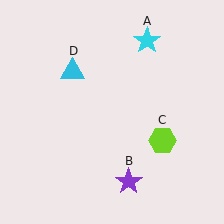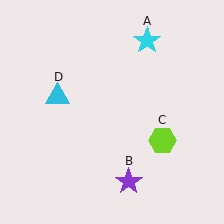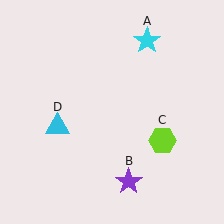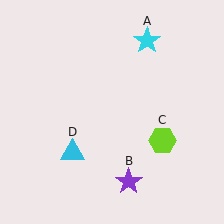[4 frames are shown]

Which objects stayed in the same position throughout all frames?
Cyan star (object A) and purple star (object B) and lime hexagon (object C) remained stationary.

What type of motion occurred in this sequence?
The cyan triangle (object D) rotated counterclockwise around the center of the scene.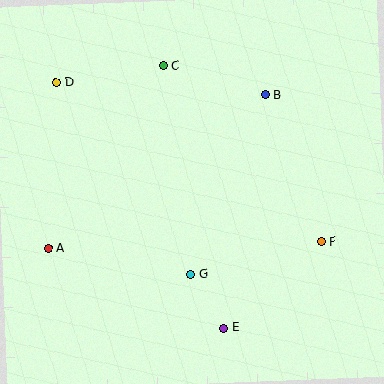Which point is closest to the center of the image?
Point G at (191, 274) is closest to the center.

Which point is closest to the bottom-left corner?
Point A is closest to the bottom-left corner.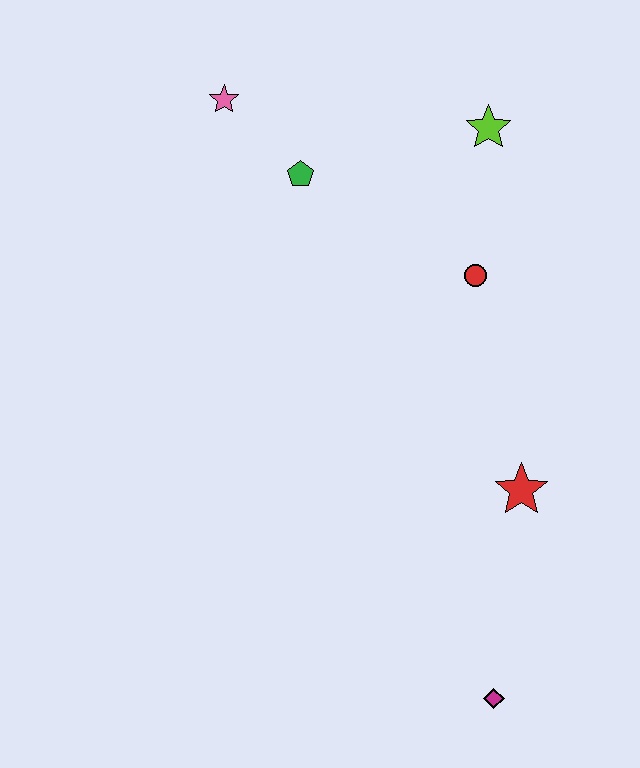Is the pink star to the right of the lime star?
No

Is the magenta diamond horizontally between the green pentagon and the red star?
Yes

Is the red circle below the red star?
No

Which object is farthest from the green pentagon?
The magenta diamond is farthest from the green pentagon.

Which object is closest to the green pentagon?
The pink star is closest to the green pentagon.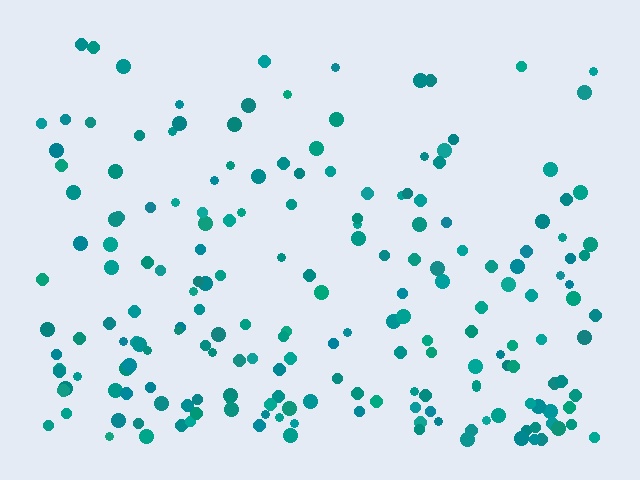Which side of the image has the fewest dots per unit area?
The top.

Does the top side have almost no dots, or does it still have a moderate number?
Still a moderate number, just noticeably fewer than the bottom.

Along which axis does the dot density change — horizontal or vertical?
Vertical.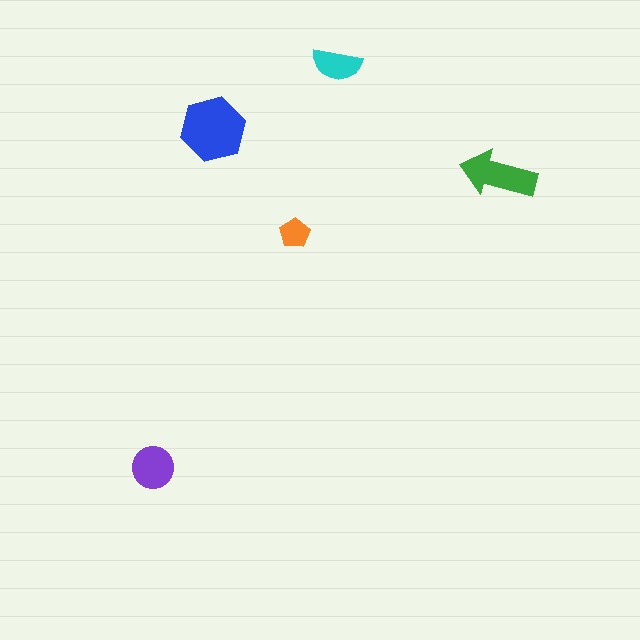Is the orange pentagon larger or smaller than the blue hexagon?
Smaller.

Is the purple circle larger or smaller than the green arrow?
Smaller.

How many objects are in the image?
There are 5 objects in the image.